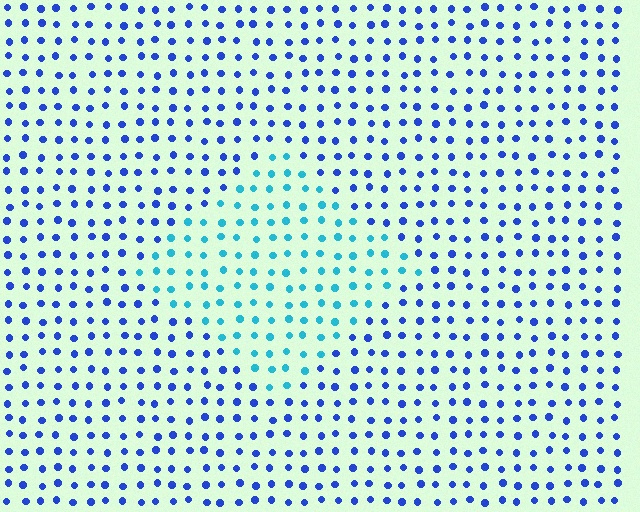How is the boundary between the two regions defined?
The boundary is defined purely by a slight shift in hue (about 40 degrees). Spacing, size, and orientation are identical on both sides.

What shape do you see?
I see a diamond.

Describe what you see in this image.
The image is filled with small blue elements in a uniform arrangement. A diamond-shaped region is visible where the elements are tinted to a slightly different hue, forming a subtle color boundary.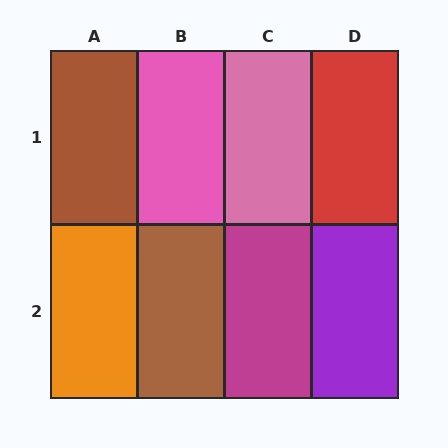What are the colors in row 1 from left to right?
Brown, pink, pink, red.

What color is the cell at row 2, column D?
Purple.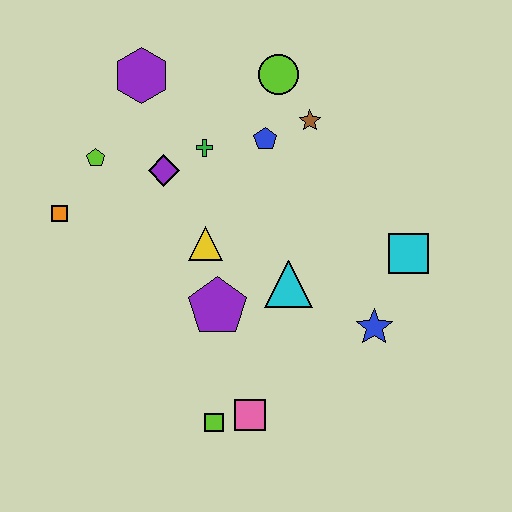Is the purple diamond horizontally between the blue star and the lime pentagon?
Yes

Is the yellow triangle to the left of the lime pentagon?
No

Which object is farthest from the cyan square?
The orange square is farthest from the cyan square.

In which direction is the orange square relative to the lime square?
The orange square is above the lime square.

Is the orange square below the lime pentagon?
Yes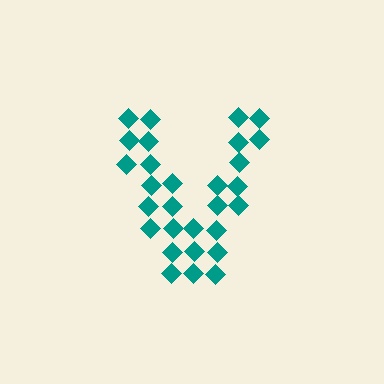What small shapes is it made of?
It is made of small diamonds.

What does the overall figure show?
The overall figure shows the letter V.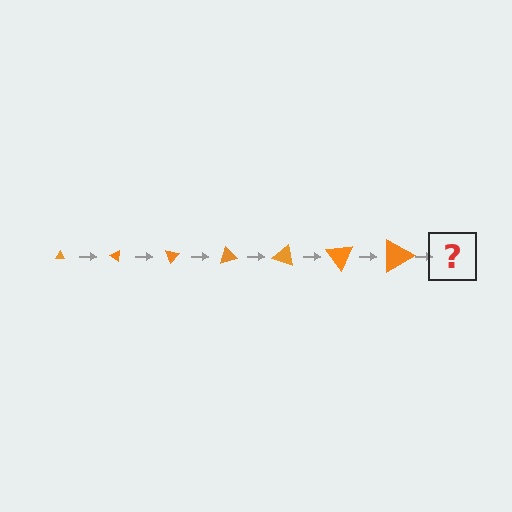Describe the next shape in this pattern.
It should be a triangle, larger than the previous one and rotated 245 degrees from the start.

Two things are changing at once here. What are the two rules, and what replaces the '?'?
The two rules are that the triangle grows larger each step and it rotates 35 degrees each step. The '?' should be a triangle, larger than the previous one and rotated 245 degrees from the start.